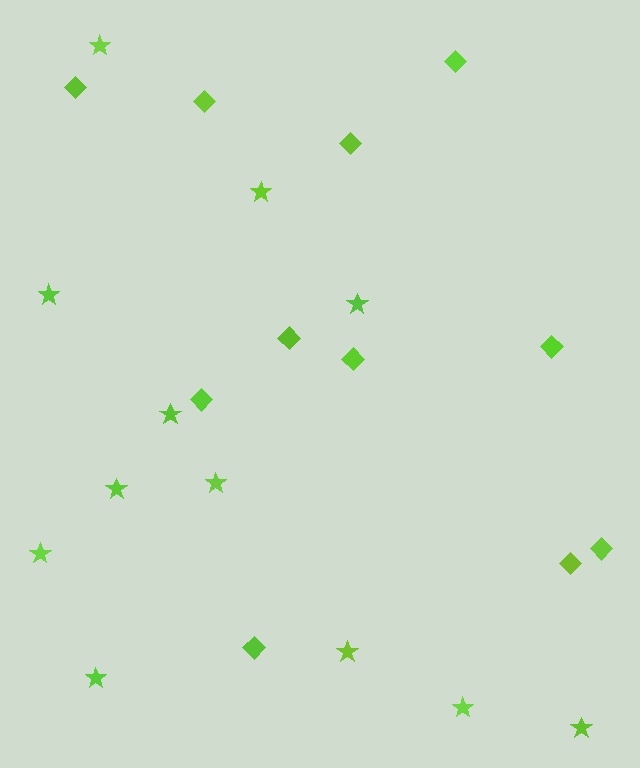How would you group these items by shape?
There are 2 groups: one group of diamonds (11) and one group of stars (12).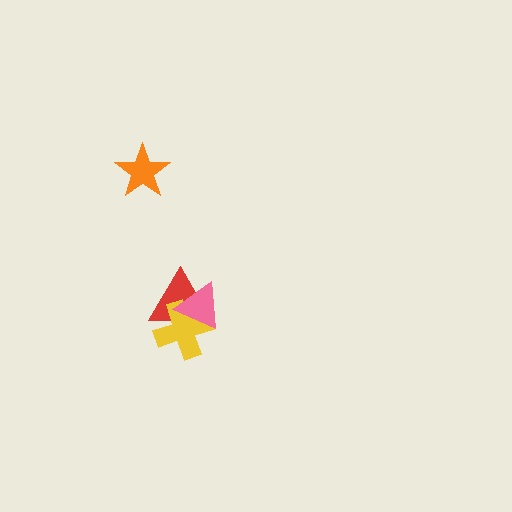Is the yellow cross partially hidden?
Yes, it is partially covered by another shape.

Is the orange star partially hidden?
No, no other shape covers it.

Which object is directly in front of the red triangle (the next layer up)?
The yellow cross is directly in front of the red triangle.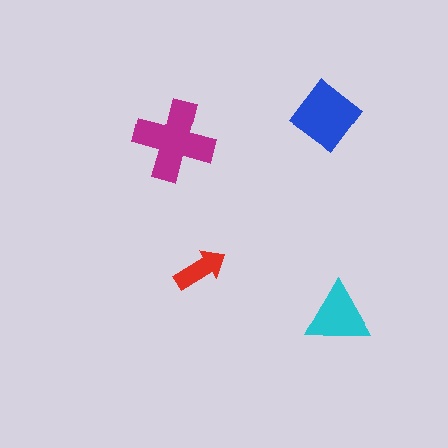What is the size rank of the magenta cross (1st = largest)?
1st.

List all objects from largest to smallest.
The magenta cross, the blue diamond, the cyan triangle, the red arrow.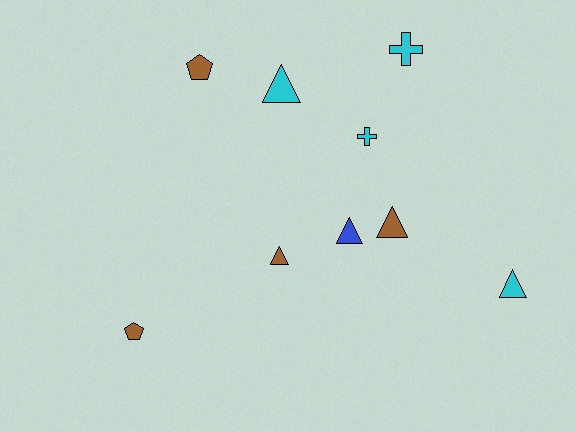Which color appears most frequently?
Cyan, with 4 objects.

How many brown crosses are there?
There are no brown crosses.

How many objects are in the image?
There are 9 objects.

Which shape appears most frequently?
Triangle, with 5 objects.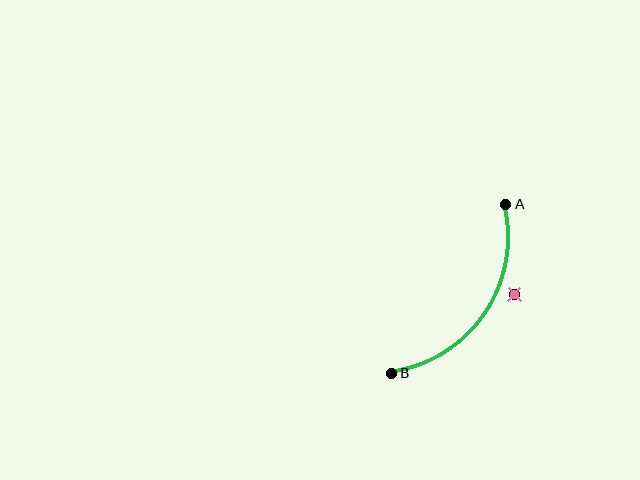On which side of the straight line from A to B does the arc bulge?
The arc bulges below and to the right of the straight line connecting A and B.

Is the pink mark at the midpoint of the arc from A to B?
No — the pink mark does not lie on the arc at all. It sits slightly outside the curve.